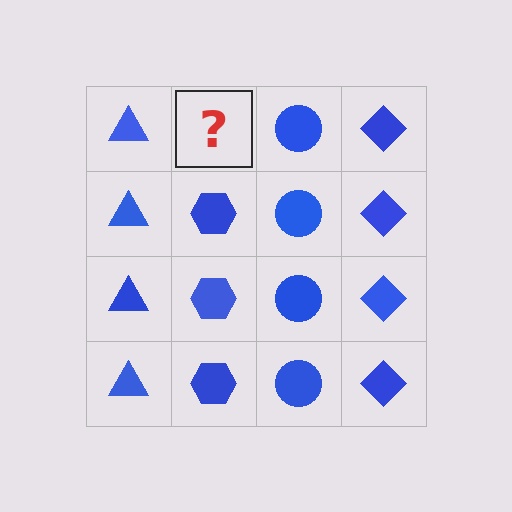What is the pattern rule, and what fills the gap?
The rule is that each column has a consistent shape. The gap should be filled with a blue hexagon.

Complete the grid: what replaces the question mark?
The question mark should be replaced with a blue hexagon.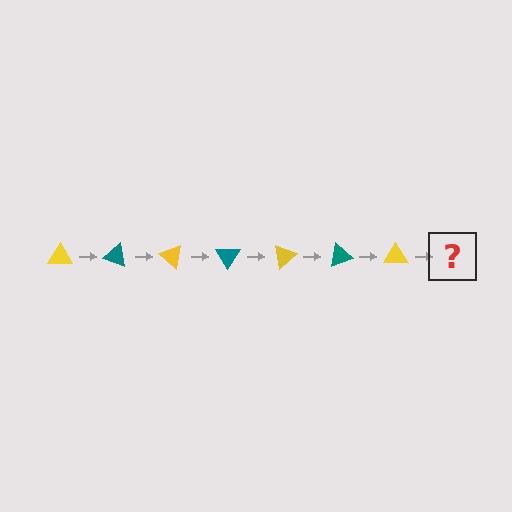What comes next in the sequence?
The next element should be a teal triangle, rotated 140 degrees from the start.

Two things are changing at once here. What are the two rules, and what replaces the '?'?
The two rules are that it rotates 20 degrees each step and the color cycles through yellow and teal. The '?' should be a teal triangle, rotated 140 degrees from the start.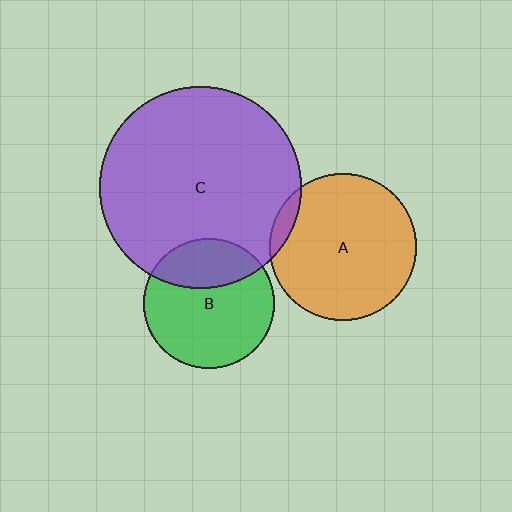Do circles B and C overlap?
Yes.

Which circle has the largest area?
Circle C (purple).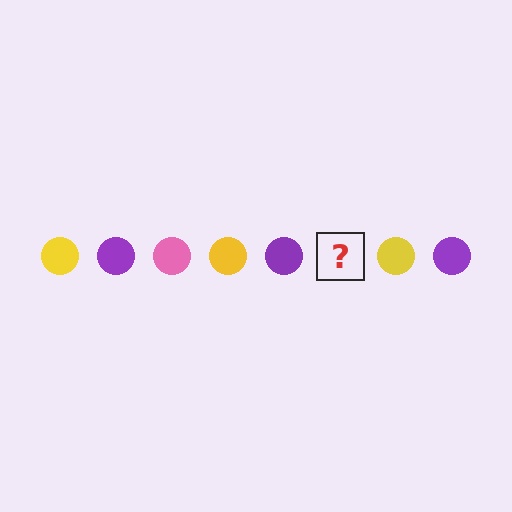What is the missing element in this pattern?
The missing element is a pink circle.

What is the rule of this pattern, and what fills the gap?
The rule is that the pattern cycles through yellow, purple, pink circles. The gap should be filled with a pink circle.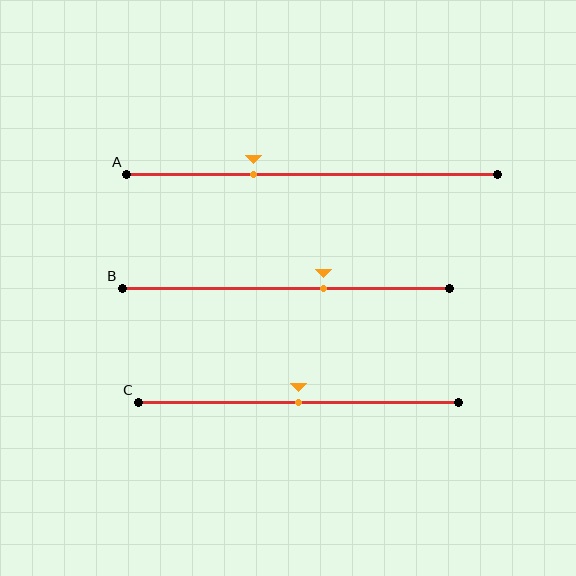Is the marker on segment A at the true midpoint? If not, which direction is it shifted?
No, the marker on segment A is shifted to the left by about 16% of the segment length.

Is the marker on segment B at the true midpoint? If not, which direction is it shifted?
No, the marker on segment B is shifted to the right by about 11% of the segment length.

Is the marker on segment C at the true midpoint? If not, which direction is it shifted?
Yes, the marker on segment C is at the true midpoint.